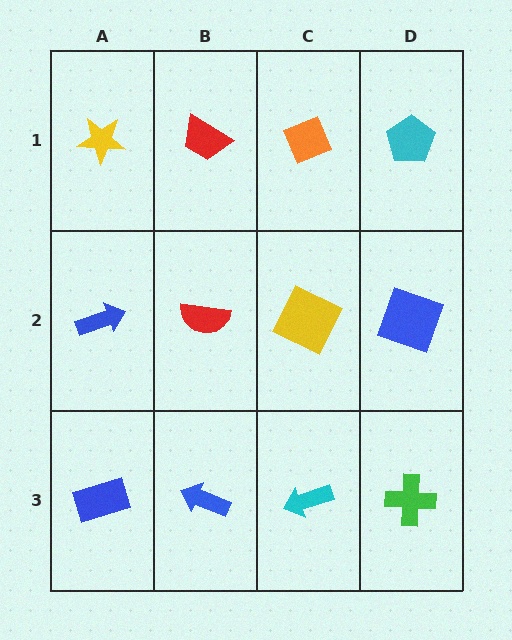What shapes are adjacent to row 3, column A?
A blue arrow (row 2, column A), a blue arrow (row 3, column B).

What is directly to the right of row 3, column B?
A cyan arrow.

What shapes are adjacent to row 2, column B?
A red trapezoid (row 1, column B), a blue arrow (row 3, column B), a blue arrow (row 2, column A), a yellow square (row 2, column C).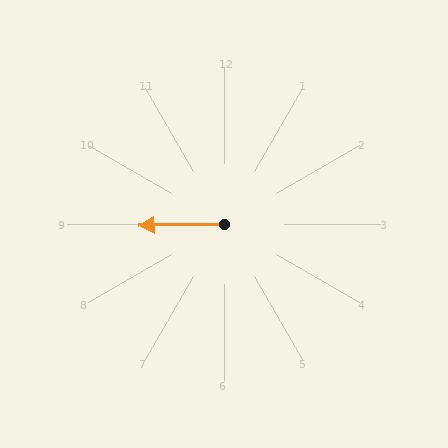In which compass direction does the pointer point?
West.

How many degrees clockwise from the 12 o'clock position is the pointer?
Approximately 269 degrees.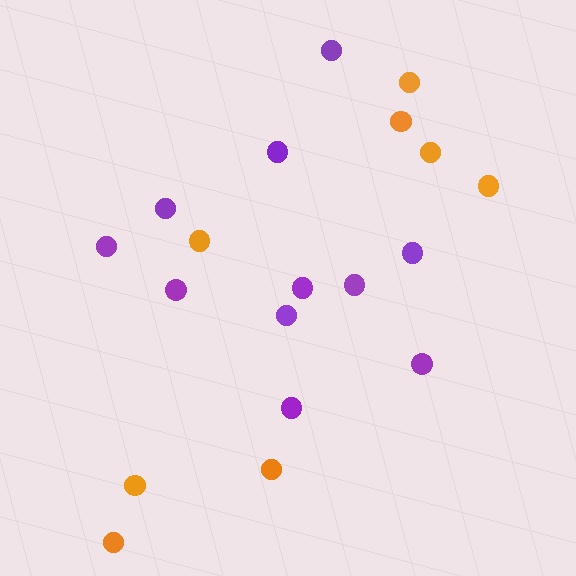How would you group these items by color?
There are 2 groups: one group of purple circles (11) and one group of orange circles (8).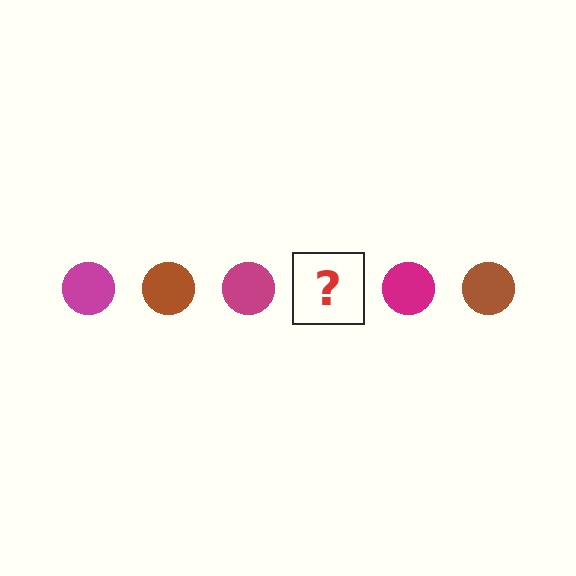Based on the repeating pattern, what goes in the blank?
The blank should be a brown circle.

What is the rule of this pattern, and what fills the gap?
The rule is that the pattern cycles through magenta, brown circles. The gap should be filled with a brown circle.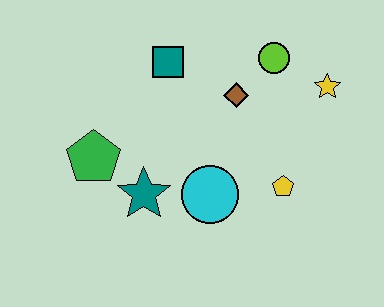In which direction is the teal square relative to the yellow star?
The teal square is to the left of the yellow star.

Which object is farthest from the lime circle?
The green pentagon is farthest from the lime circle.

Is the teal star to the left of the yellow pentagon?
Yes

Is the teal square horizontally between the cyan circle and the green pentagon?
Yes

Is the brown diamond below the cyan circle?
No